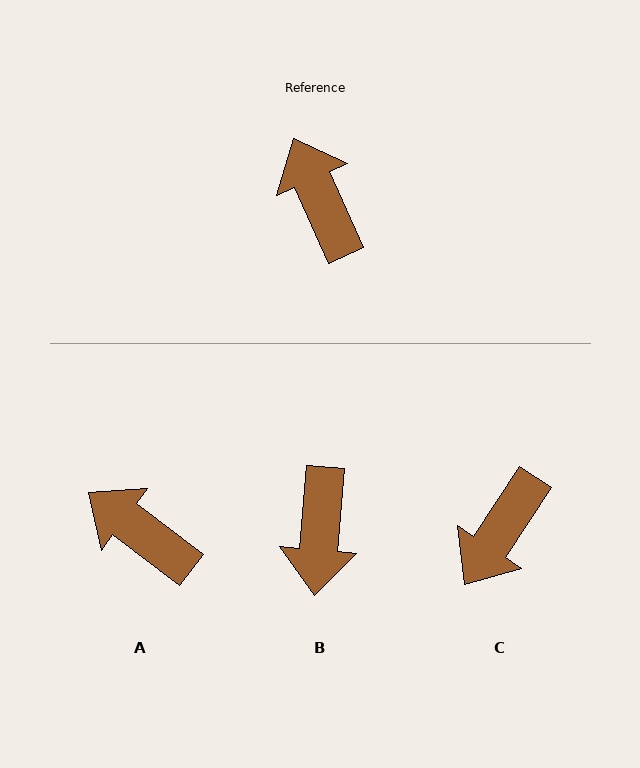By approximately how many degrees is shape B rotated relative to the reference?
Approximately 151 degrees counter-clockwise.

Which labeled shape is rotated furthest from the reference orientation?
B, about 151 degrees away.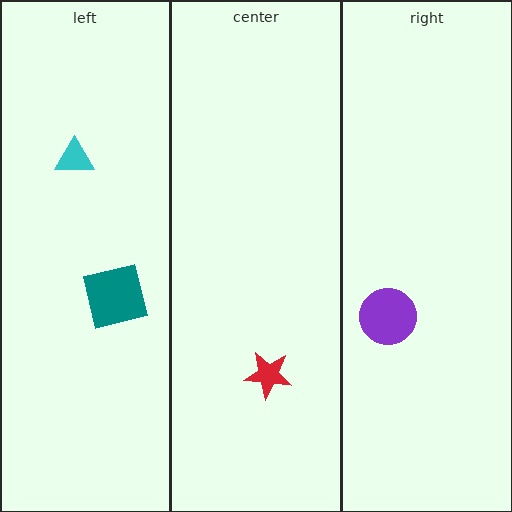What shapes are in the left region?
The cyan triangle, the teal square.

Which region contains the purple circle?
The right region.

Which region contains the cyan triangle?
The left region.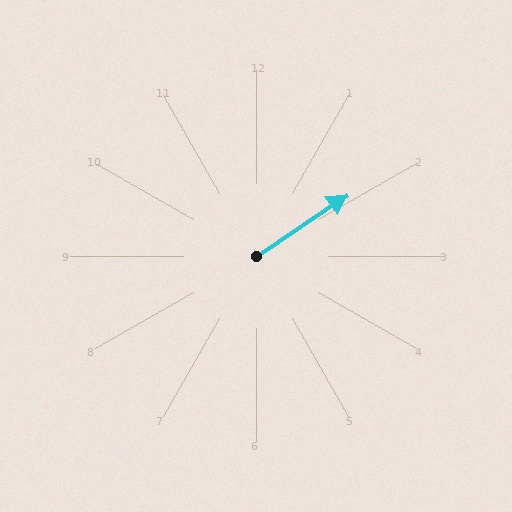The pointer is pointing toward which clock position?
Roughly 2 o'clock.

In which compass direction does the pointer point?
Northeast.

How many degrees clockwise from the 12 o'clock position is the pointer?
Approximately 56 degrees.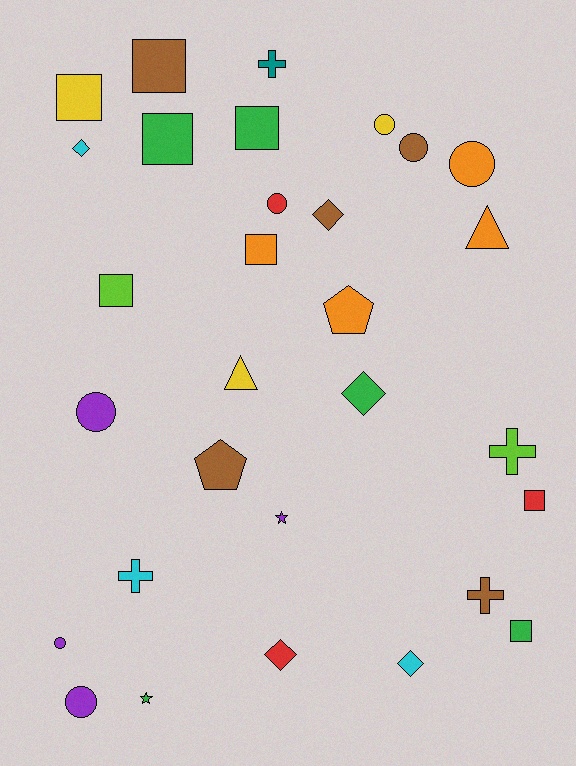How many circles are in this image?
There are 7 circles.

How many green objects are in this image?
There are 5 green objects.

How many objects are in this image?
There are 30 objects.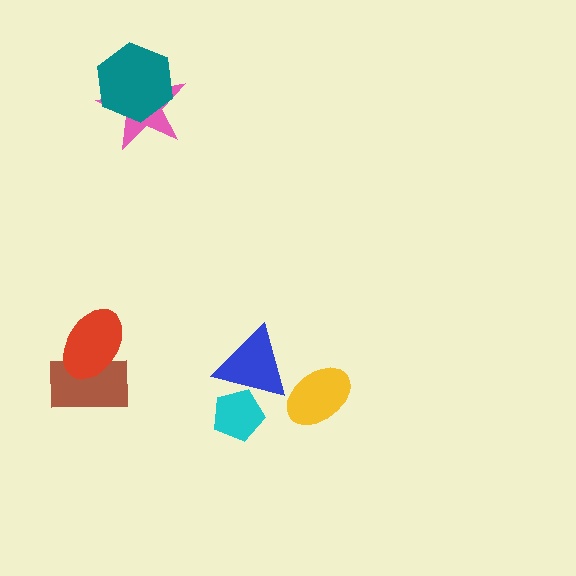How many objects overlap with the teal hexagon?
1 object overlaps with the teal hexagon.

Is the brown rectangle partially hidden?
Yes, it is partially covered by another shape.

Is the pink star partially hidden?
Yes, it is partially covered by another shape.